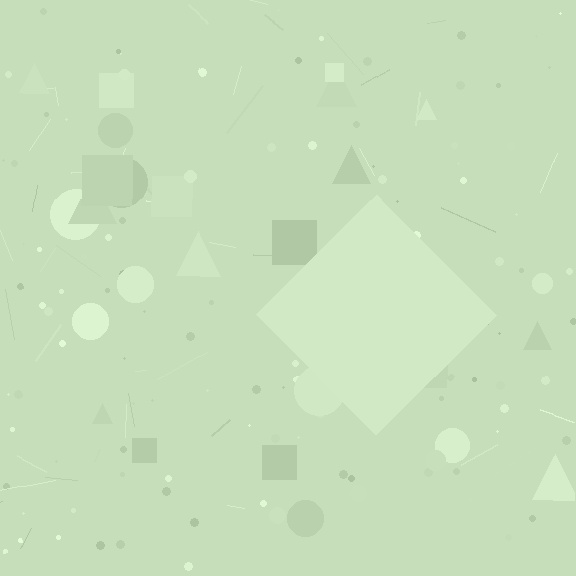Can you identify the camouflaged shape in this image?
The camouflaged shape is a diamond.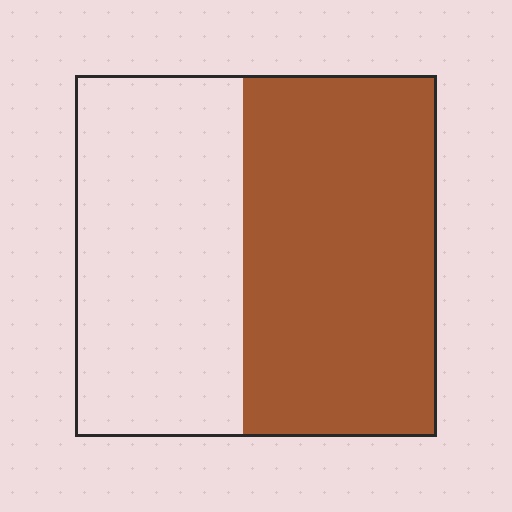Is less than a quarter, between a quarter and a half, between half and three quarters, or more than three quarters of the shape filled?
Between half and three quarters.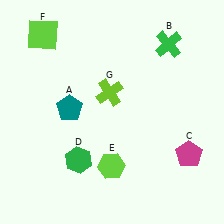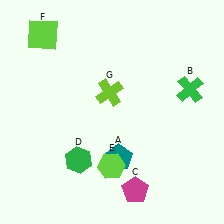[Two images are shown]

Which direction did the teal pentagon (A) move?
The teal pentagon (A) moved down.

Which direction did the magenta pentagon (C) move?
The magenta pentagon (C) moved left.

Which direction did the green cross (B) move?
The green cross (B) moved down.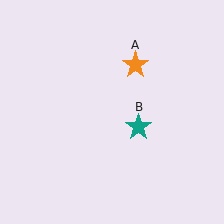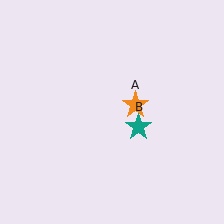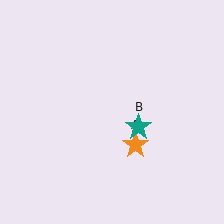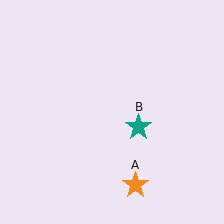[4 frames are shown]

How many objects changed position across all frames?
1 object changed position: orange star (object A).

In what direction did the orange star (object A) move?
The orange star (object A) moved down.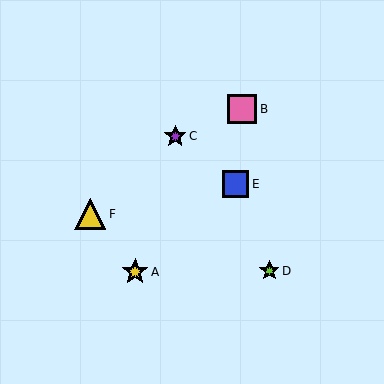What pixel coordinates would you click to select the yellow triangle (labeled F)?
Click at (90, 214) to select the yellow triangle F.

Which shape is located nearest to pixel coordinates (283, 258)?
The lime star (labeled D) at (269, 271) is nearest to that location.